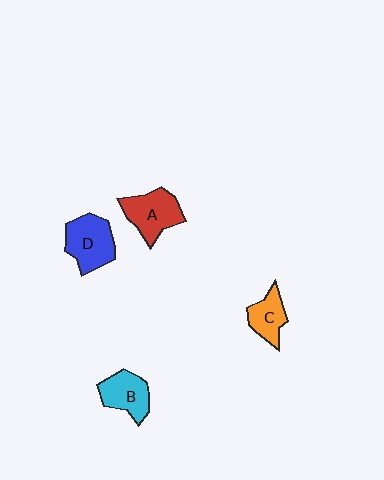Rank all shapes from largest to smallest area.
From largest to smallest: D (blue), A (red), B (cyan), C (orange).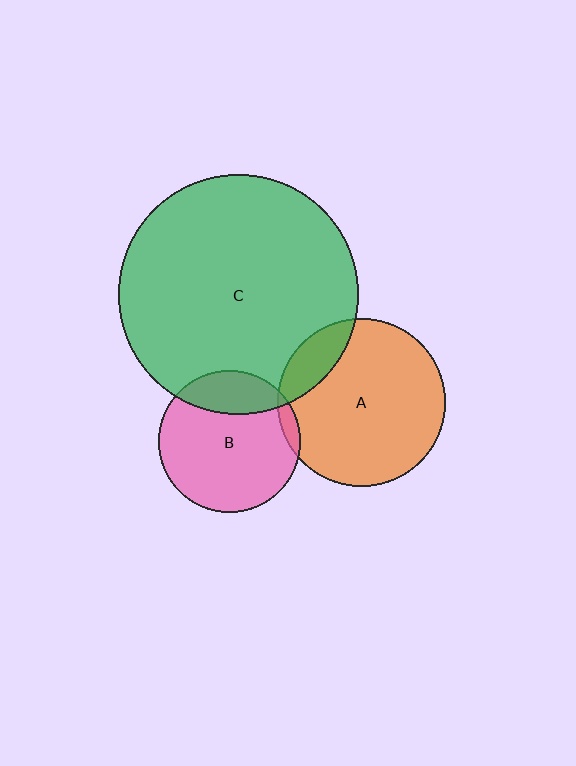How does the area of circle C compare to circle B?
Approximately 2.9 times.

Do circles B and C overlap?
Yes.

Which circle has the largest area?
Circle C (green).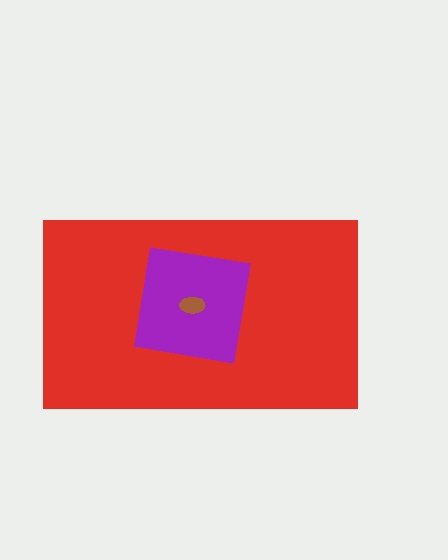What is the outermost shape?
The red rectangle.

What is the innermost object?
The brown ellipse.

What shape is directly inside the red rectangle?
The purple square.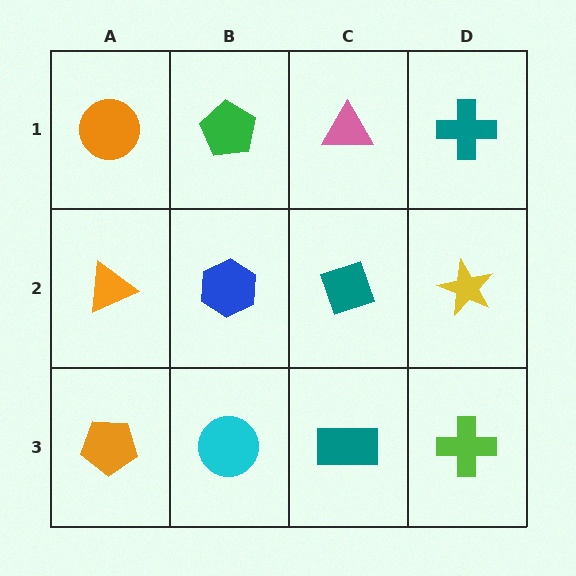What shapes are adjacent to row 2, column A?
An orange circle (row 1, column A), an orange pentagon (row 3, column A), a blue hexagon (row 2, column B).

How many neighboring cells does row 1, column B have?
3.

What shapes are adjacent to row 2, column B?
A green pentagon (row 1, column B), a cyan circle (row 3, column B), an orange triangle (row 2, column A), a teal diamond (row 2, column C).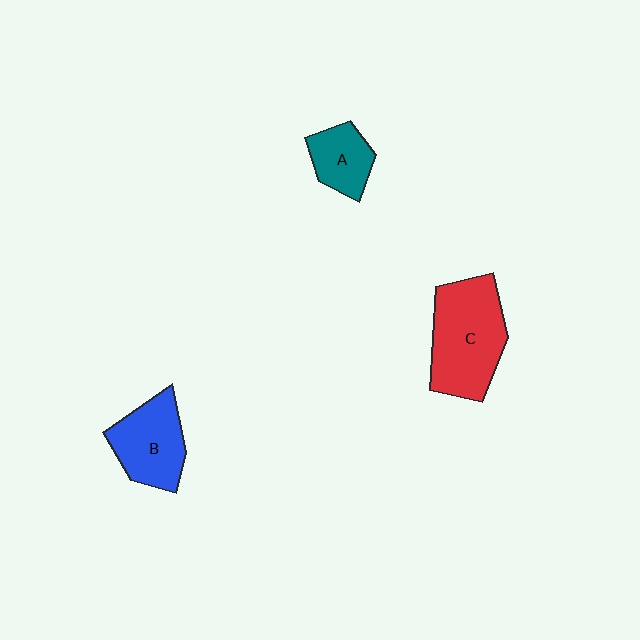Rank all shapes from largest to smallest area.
From largest to smallest: C (red), B (blue), A (teal).